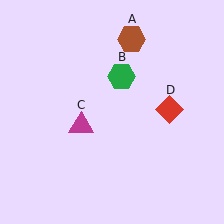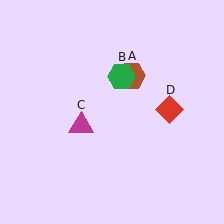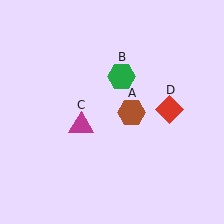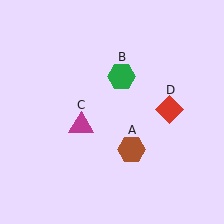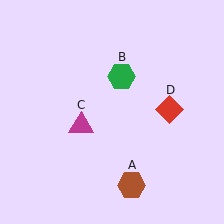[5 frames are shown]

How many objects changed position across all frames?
1 object changed position: brown hexagon (object A).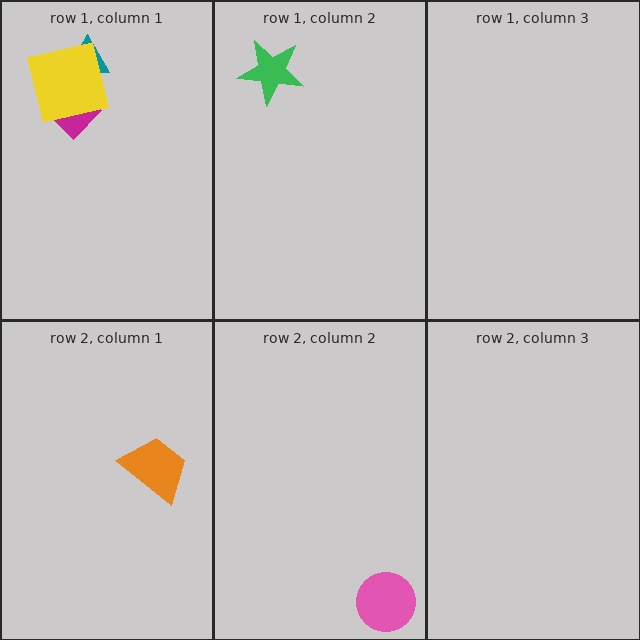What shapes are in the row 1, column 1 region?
The teal triangle, the magenta diamond, the yellow square.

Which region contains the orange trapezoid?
The row 2, column 1 region.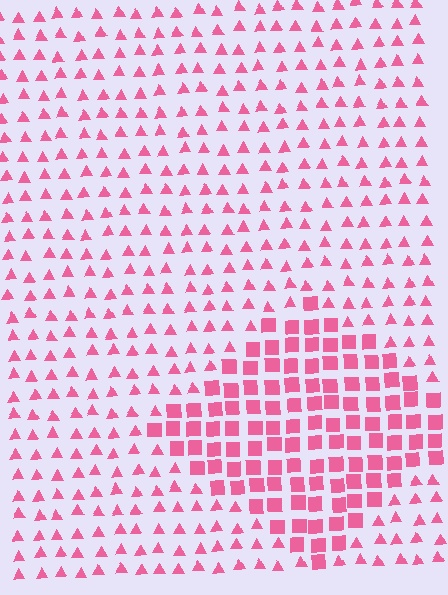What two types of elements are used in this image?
The image uses squares inside the diamond region and triangles outside it.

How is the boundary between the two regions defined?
The boundary is defined by a change in element shape: squares inside vs. triangles outside. All elements share the same color and spacing.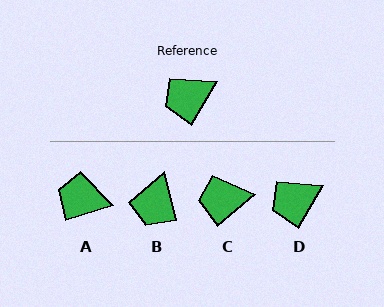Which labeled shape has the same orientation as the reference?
D.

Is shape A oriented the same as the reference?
No, it is off by about 42 degrees.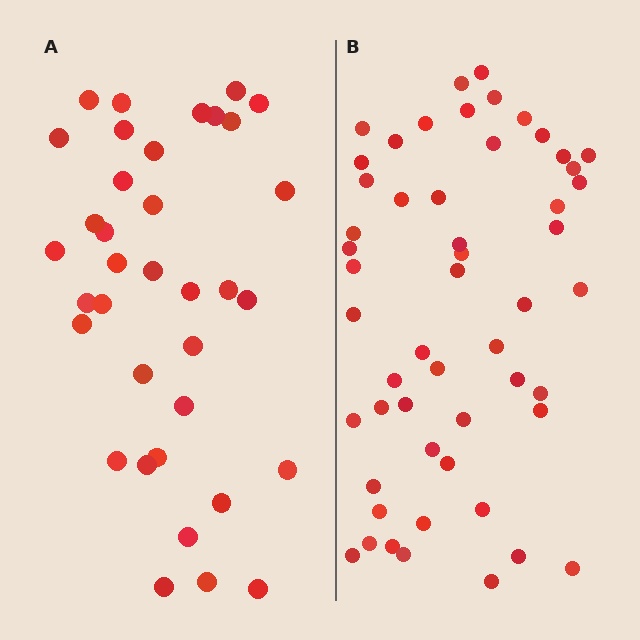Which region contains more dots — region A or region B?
Region B (the right region) has more dots.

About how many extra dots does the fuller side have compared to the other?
Region B has approximately 15 more dots than region A.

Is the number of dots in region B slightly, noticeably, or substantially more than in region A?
Region B has substantially more. The ratio is roughly 1.5 to 1.